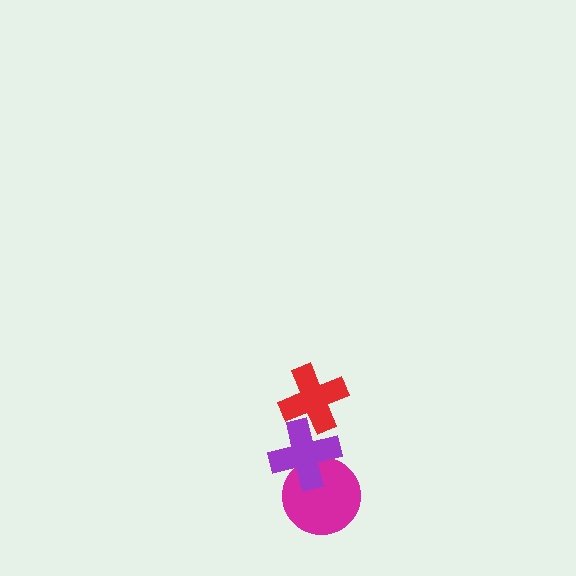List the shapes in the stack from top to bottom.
From top to bottom: the red cross, the purple cross, the magenta circle.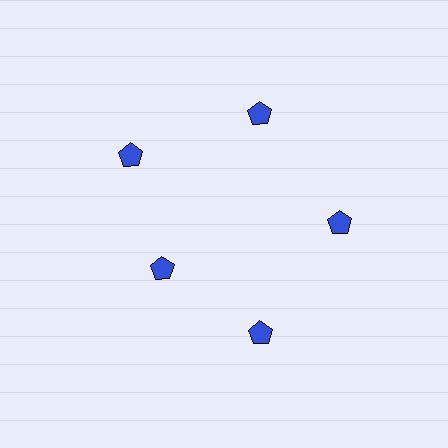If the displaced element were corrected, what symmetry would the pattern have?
It would have 5-fold rotational symmetry — the pattern would map onto itself every 72 degrees.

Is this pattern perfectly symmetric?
No. The 5 blue pentagons are arranged in a ring, but one element near the 8 o'clock position is pulled inward toward the center, breaking the 5-fold rotational symmetry.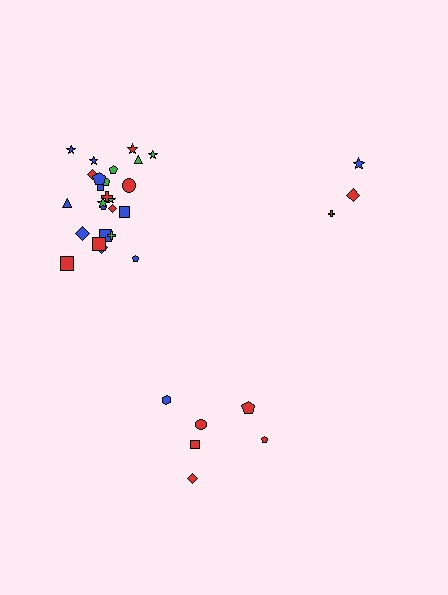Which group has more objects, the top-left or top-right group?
The top-left group.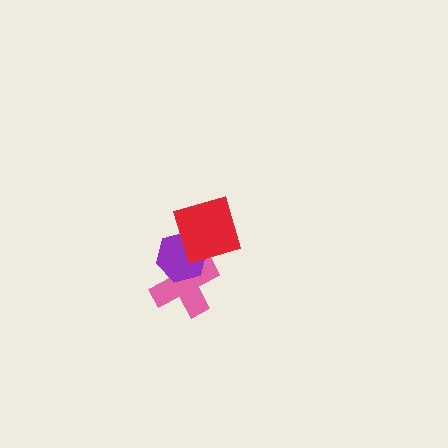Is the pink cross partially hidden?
Yes, it is partially covered by another shape.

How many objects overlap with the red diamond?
2 objects overlap with the red diamond.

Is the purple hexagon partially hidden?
Yes, it is partially covered by another shape.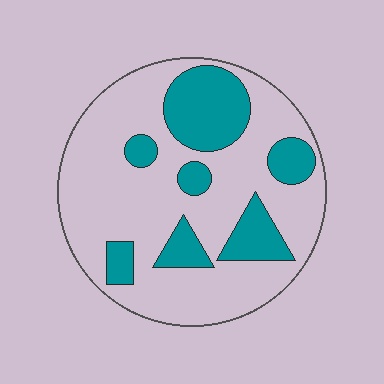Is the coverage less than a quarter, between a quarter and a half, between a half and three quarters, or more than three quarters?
Between a quarter and a half.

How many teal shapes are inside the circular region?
7.